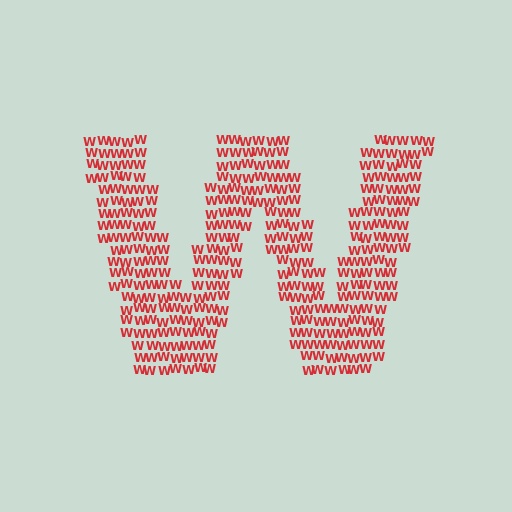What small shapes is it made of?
It is made of small letter W's.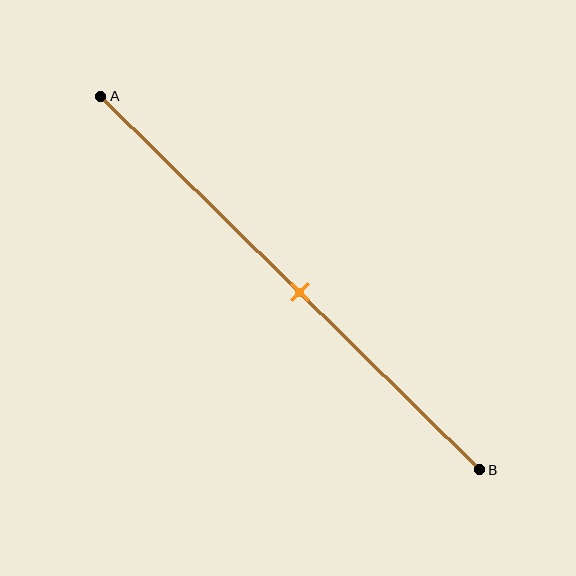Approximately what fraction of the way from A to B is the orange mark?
The orange mark is approximately 55% of the way from A to B.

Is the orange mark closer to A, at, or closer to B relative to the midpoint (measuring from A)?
The orange mark is approximately at the midpoint of segment AB.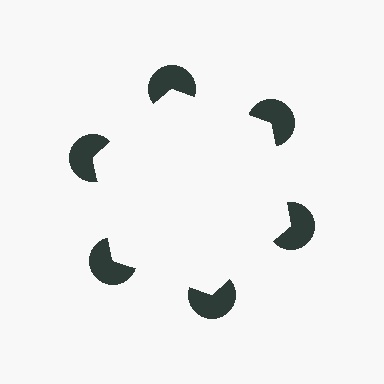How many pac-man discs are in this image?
There are 6 — one at each vertex of the illusory hexagon.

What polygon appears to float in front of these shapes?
An illusory hexagon — its edges are inferred from the aligned wedge cuts in the pac-man discs, not physically drawn.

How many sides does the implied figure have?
6 sides.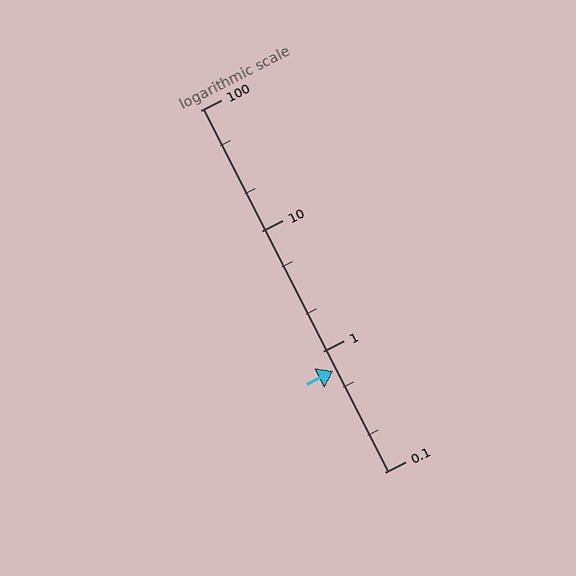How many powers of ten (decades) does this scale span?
The scale spans 3 decades, from 0.1 to 100.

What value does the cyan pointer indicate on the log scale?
The pointer indicates approximately 0.69.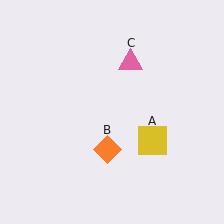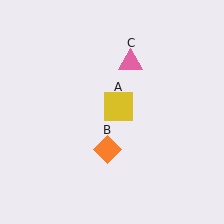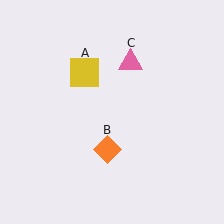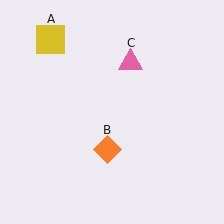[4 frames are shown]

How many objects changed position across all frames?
1 object changed position: yellow square (object A).